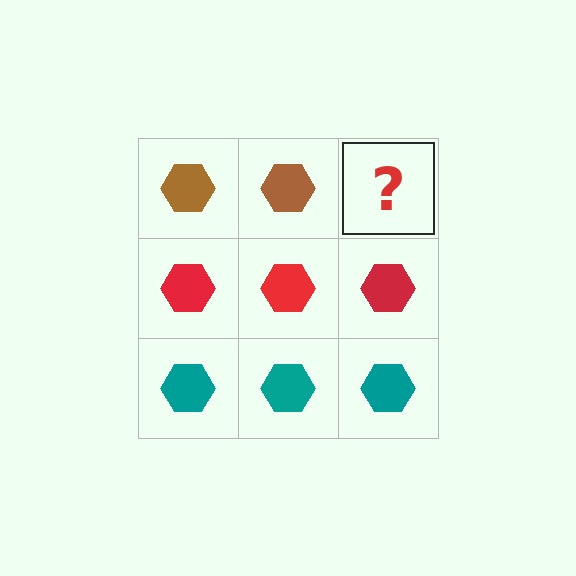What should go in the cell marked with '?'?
The missing cell should contain a brown hexagon.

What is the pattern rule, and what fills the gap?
The rule is that each row has a consistent color. The gap should be filled with a brown hexagon.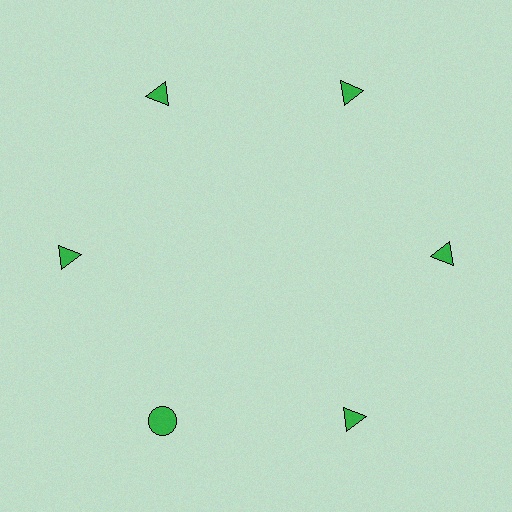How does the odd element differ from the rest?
It has a different shape: circle instead of triangle.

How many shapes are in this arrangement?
There are 6 shapes arranged in a ring pattern.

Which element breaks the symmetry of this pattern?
The green circle at roughly the 7 o'clock position breaks the symmetry. All other shapes are green triangles.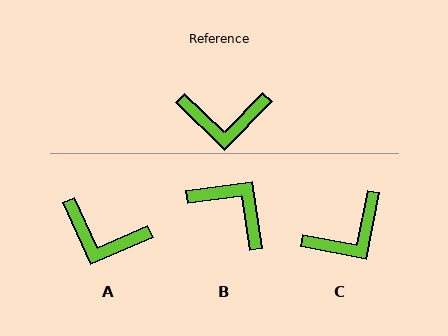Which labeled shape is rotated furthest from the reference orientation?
B, about 142 degrees away.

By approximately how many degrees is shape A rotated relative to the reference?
Approximately 22 degrees clockwise.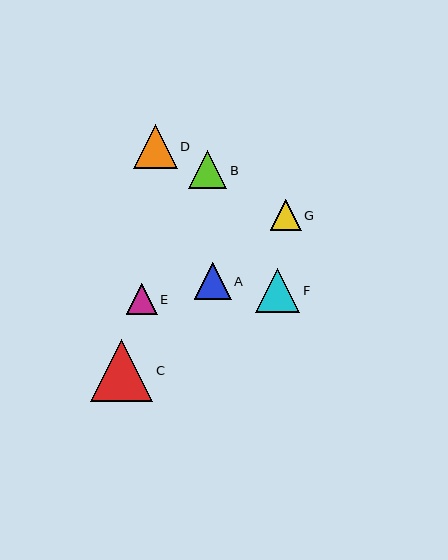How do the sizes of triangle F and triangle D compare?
Triangle F and triangle D are approximately the same size.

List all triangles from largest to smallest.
From largest to smallest: C, F, D, B, A, E, G.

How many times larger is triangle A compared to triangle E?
Triangle A is approximately 1.2 times the size of triangle E.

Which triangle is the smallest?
Triangle G is the smallest with a size of approximately 31 pixels.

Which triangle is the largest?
Triangle C is the largest with a size of approximately 62 pixels.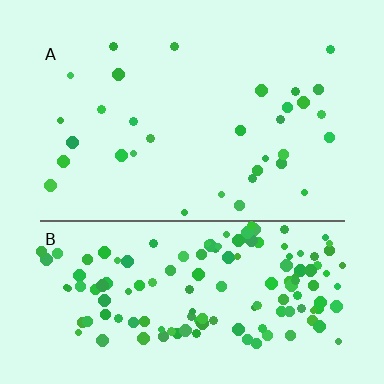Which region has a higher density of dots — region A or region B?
B (the bottom).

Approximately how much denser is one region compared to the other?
Approximately 4.7× — region B over region A.